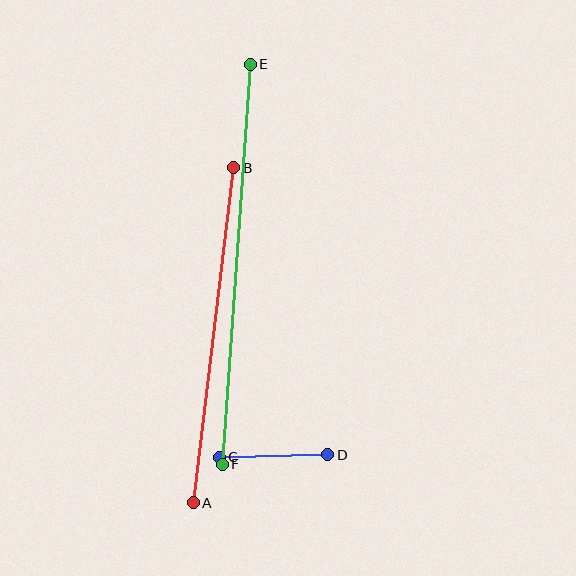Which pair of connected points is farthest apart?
Points E and F are farthest apart.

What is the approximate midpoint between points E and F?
The midpoint is at approximately (236, 264) pixels.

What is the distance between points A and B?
The distance is approximately 338 pixels.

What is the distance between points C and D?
The distance is approximately 109 pixels.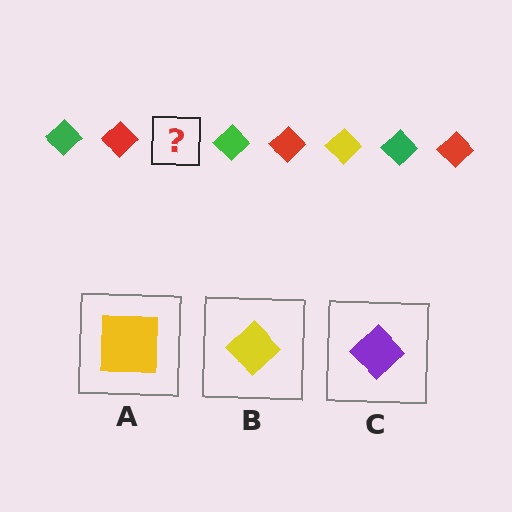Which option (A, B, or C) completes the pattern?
B.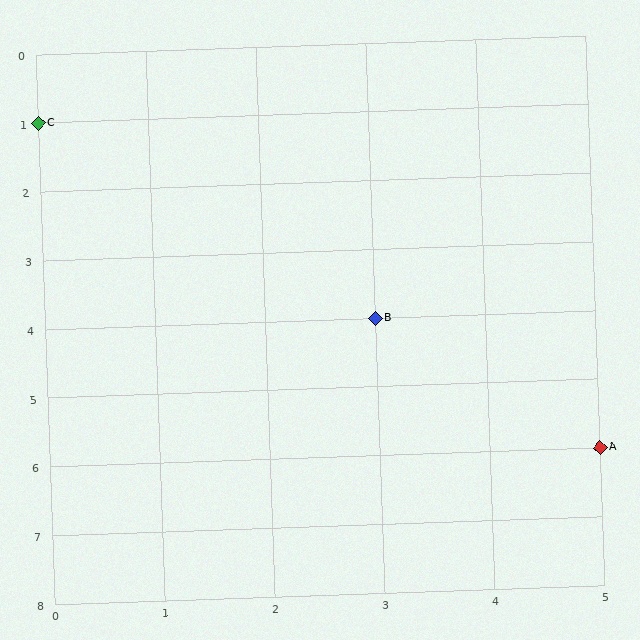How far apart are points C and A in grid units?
Points C and A are 5 columns and 5 rows apart (about 7.1 grid units diagonally).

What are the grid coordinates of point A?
Point A is at grid coordinates (5, 6).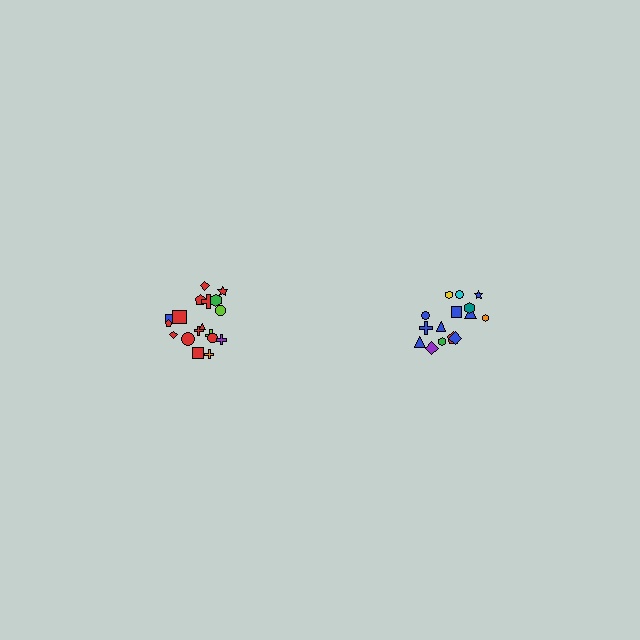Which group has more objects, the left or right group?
The left group.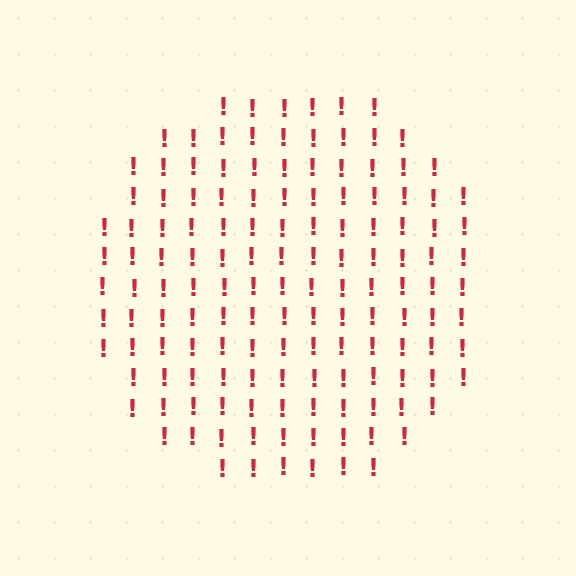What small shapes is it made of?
It is made of small exclamation marks.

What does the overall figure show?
The overall figure shows a circle.